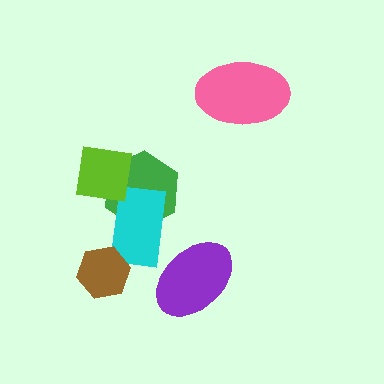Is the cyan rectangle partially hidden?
Yes, it is partially covered by another shape.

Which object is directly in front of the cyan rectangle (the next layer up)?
The lime square is directly in front of the cyan rectangle.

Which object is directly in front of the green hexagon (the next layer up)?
The cyan rectangle is directly in front of the green hexagon.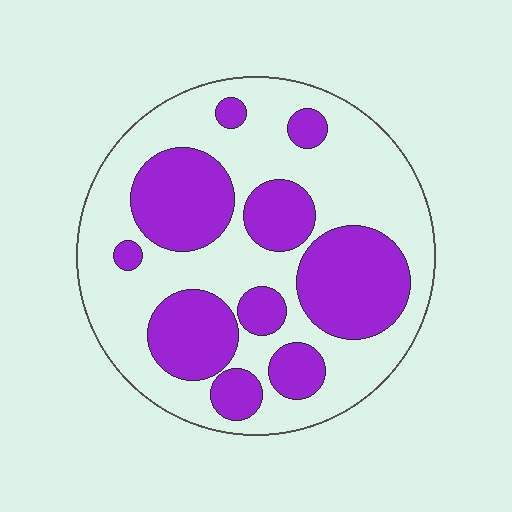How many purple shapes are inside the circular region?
10.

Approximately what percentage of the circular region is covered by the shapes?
Approximately 40%.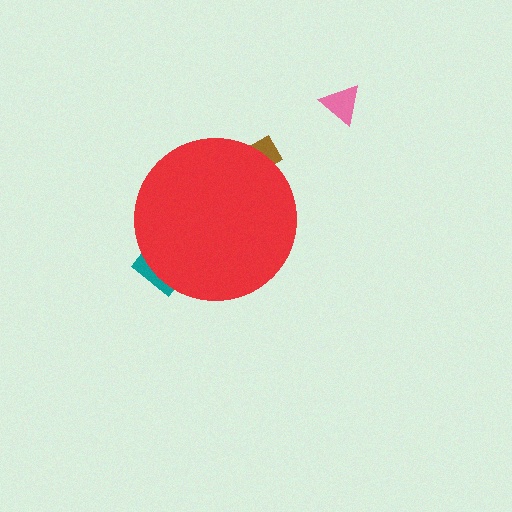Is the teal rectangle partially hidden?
Yes, the teal rectangle is partially hidden behind the red circle.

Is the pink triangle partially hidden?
No, the pink triangle is fully visible.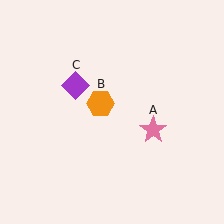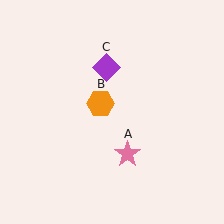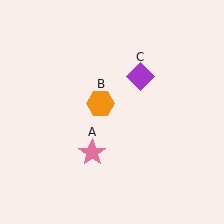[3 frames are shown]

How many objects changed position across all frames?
2 objects changed position: pink star (object A), purple diamond (object C).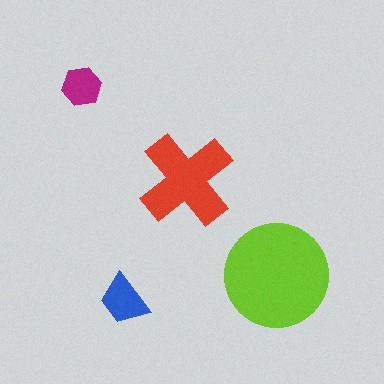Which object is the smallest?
The magenta hexagon.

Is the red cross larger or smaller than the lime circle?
Smaller.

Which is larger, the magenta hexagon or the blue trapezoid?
The blue trapezoid.